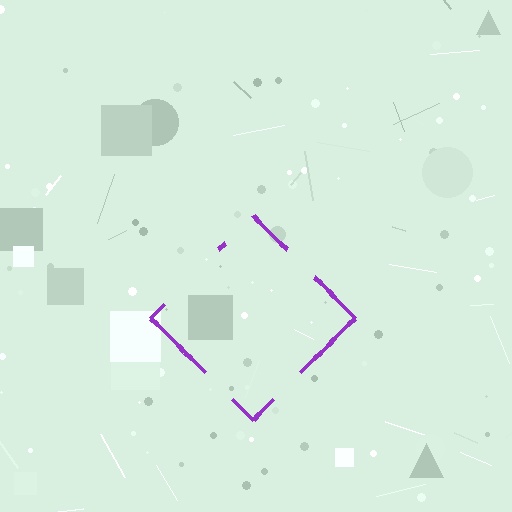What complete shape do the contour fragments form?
The contour fragments form a diamond.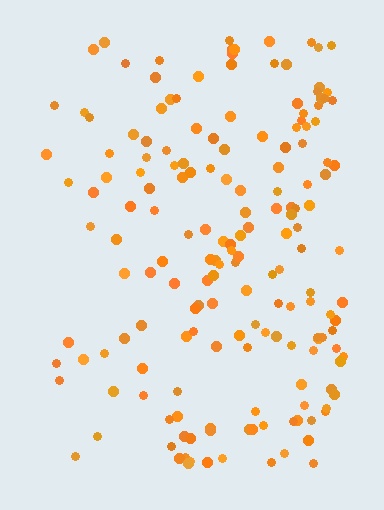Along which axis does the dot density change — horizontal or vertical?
Horizontal.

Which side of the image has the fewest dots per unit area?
The left.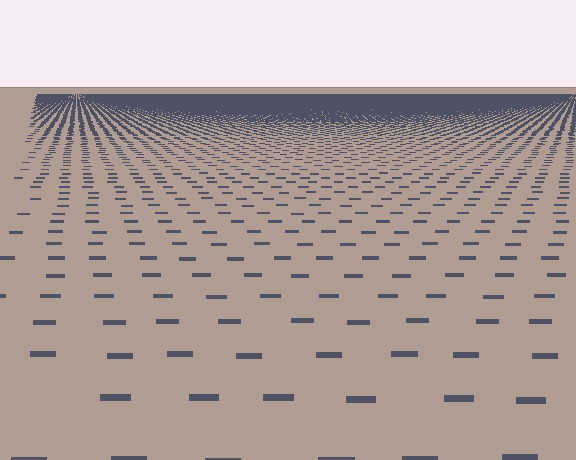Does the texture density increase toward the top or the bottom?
Density increases toward the top.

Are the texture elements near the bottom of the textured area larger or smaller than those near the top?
Larger. Near the bottom, elements are closer to the viewer and appear at a bigger on-screen size.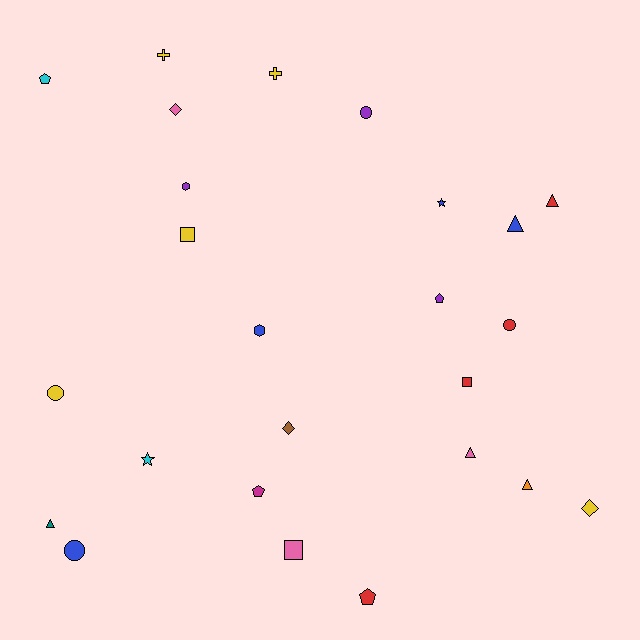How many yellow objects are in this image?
There are 5 yellow objects.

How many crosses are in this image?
There are 2 crosses.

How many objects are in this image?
There are 25 objects.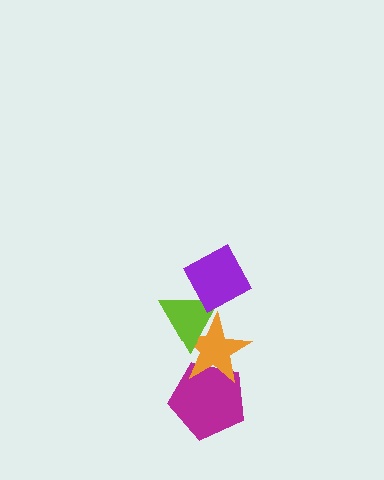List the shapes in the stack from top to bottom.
From top to bottom: the purple diamond, the lime triangle, the orange star, the magenta pentagon.